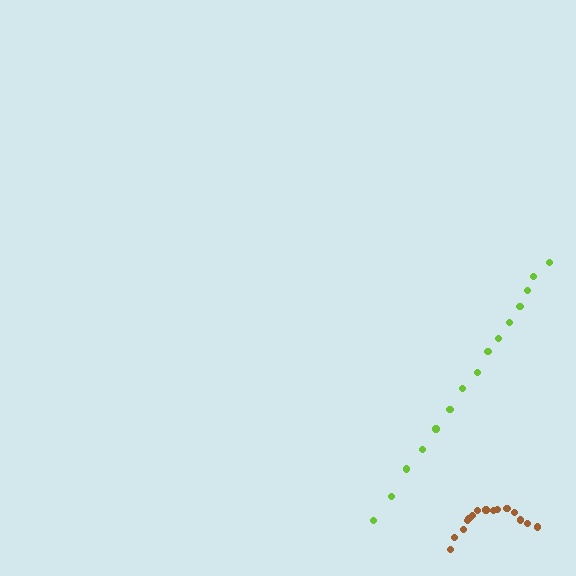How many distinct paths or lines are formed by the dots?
There are 2 distinct paths.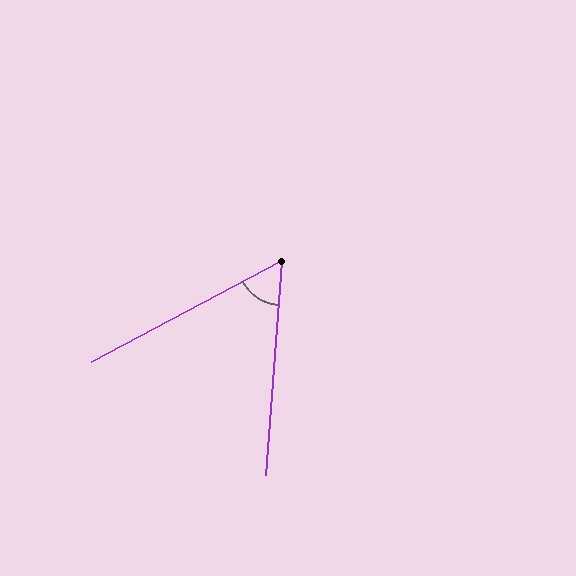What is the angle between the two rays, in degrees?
Approximately 58 degrees.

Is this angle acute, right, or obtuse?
It is acute.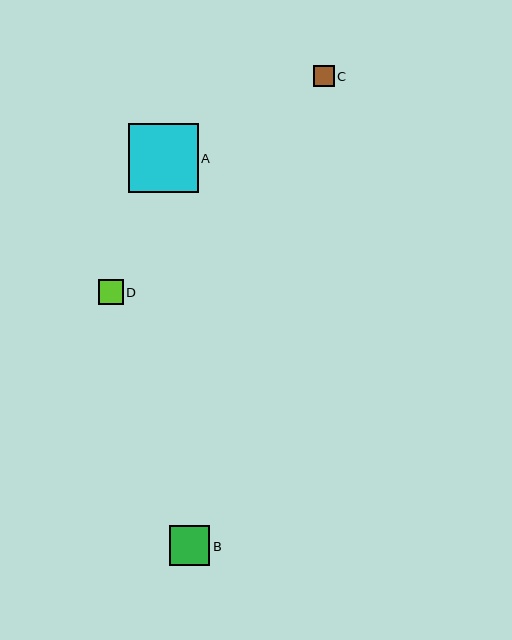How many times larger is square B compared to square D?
Square B is approximately 1.6 times the size of square D.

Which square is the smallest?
Square C is the smallest with a size of approximately 21 pixels.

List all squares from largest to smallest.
From largest to smallest: A, B, D, C.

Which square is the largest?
Square A is the largest with a size of approximately 69 pixels.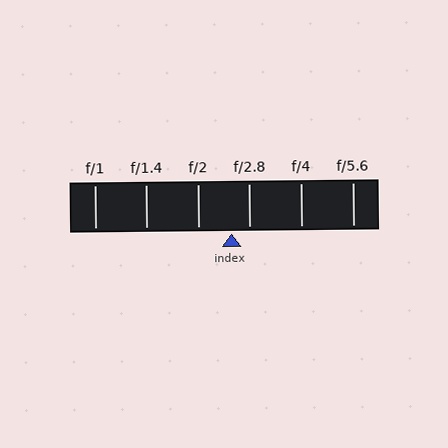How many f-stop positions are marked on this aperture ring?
There are 6 f-stop positions marked.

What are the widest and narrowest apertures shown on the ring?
The widest aperture shown is f/1 and the narrowest is f/5.6.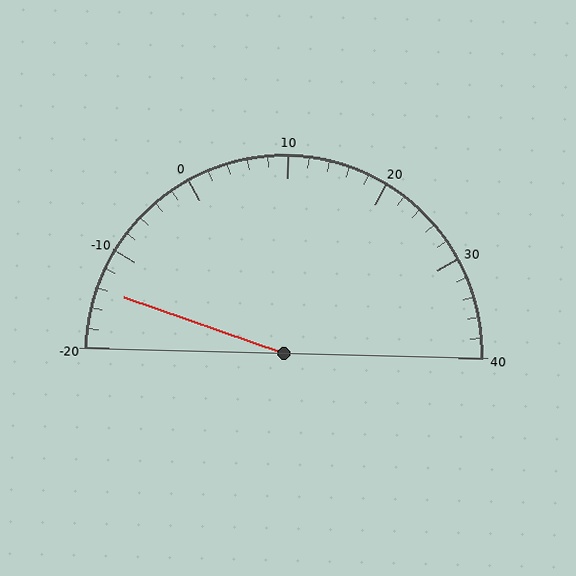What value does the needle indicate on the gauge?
The needle indicates approximately -14.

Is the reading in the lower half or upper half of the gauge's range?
The reading is in the lower half of the range (-20 to 40).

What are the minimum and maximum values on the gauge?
The gauge ranges from -20 to 40.